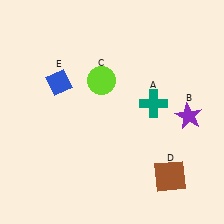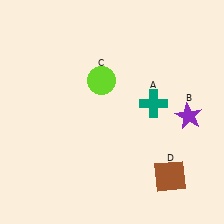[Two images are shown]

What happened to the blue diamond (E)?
The blue diamond (E) was removed in Image 2. It was in the top-left area of Image 1.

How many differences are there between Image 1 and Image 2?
There is 1 difference between the two images.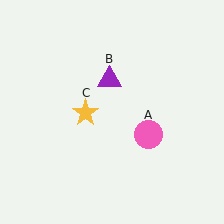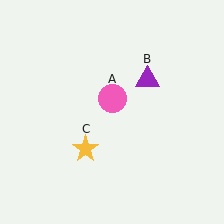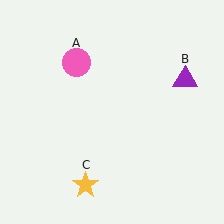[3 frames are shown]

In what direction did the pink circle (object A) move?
The pink circle (object A) moved up and to the left.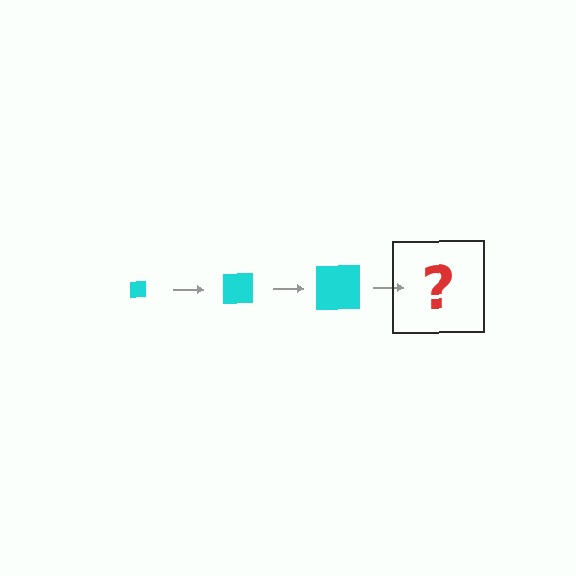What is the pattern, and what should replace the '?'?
The pattern is that the square gets progressively larger each step. The '?' should be a cyan square, larger than the previous one.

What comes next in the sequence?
The next element should be a cyan square, larger than the previous one.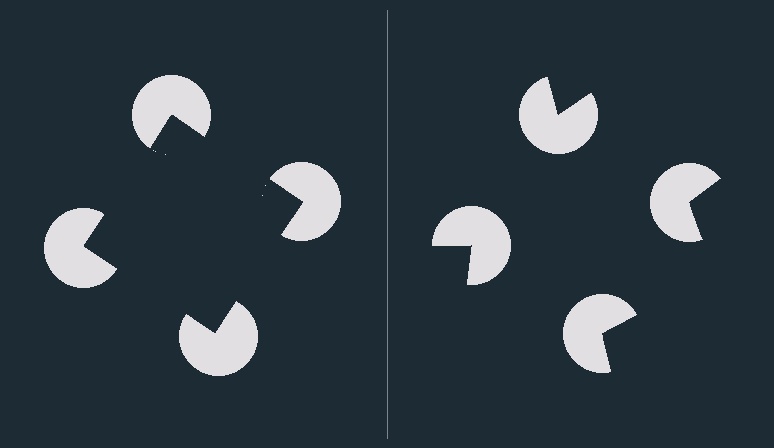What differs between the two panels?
The pac-man discs are positioned identically on both sides; only the wedge orientations differ. On the left they align to a square; on the right they are misaligned.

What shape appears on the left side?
An illusory square.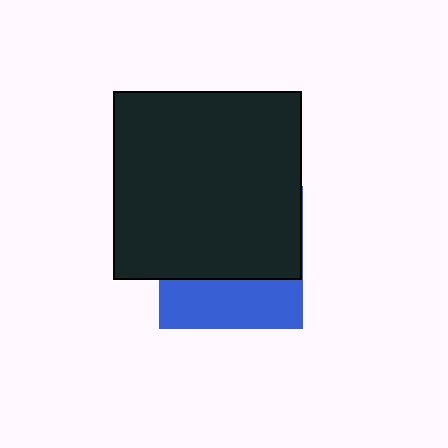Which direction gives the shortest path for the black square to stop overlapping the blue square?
Moving up gives the shortest separation.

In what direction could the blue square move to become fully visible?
The blue square could move down. That would shift it out from behind the black square entirely.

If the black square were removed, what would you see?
You would see the complete blue square.